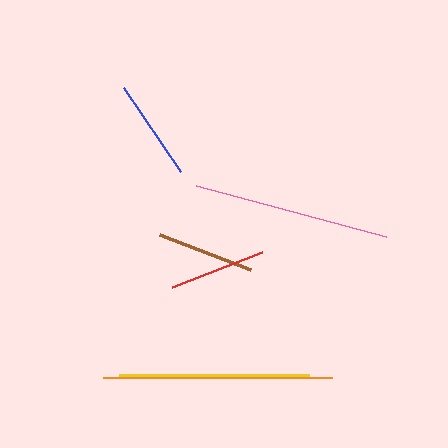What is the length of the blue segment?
The blue segment is approximately 102 pixels long.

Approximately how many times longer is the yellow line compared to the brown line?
The yellow line is approximately 1.9 times the length of the brown line.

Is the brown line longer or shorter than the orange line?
The orange line is longer than the brown line.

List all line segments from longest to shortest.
From longest to shortest: orange, pink, yellow, blue, brown, red.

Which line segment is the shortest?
The red line is the shortest at approximately 96 pixels.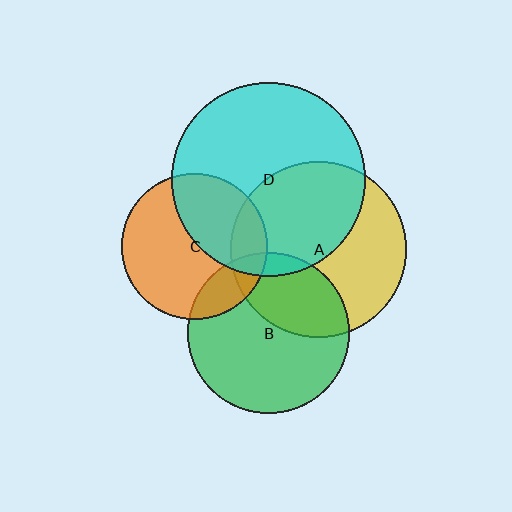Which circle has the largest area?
Circle D (cyan).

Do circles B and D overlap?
Yes.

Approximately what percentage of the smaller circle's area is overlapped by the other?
Approximately 5%.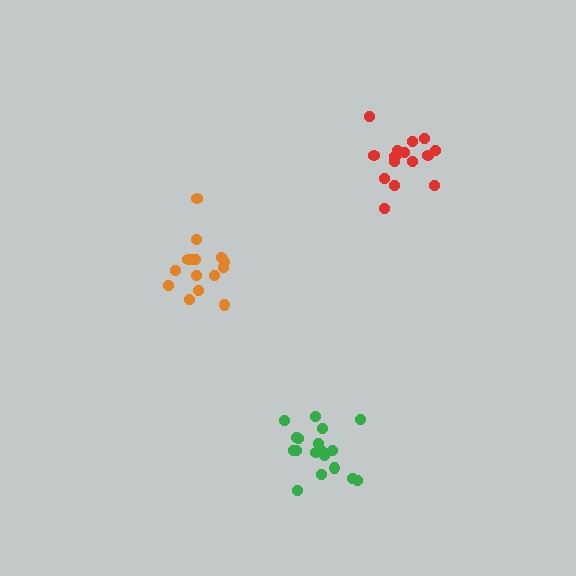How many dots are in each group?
Group 1: 18 dots, Group 2: 15 dots, Group 3: 15 dots (48 total).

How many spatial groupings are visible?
There are 3 spatial groupings.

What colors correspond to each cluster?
The clusters are colored: green, orange, red.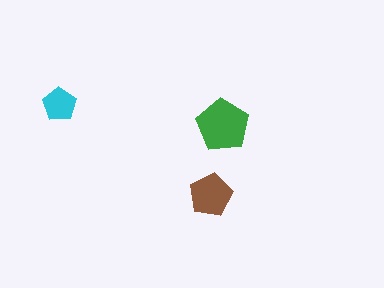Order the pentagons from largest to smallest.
the green one, the brown one, the cyan one.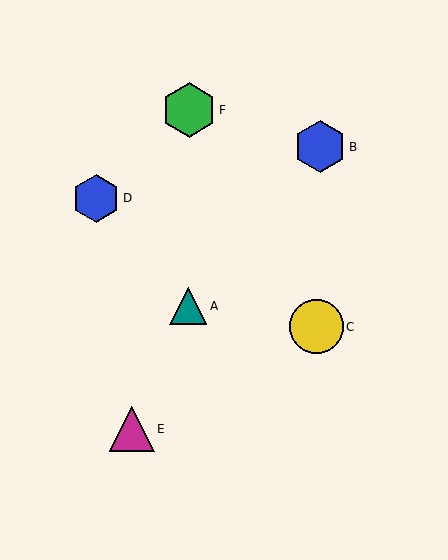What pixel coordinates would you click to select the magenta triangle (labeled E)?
Click at (132, 429) to select the magenta triangle E.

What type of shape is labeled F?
Shape F is a green hexagon.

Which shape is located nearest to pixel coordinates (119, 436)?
The magenta triangle (labeled E) at (132, 429) is nearest to that location.